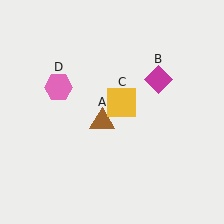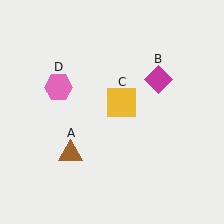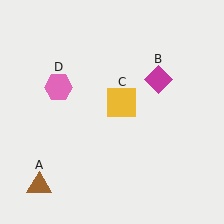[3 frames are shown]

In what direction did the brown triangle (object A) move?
The brown triangle (object A) moved down and to the left.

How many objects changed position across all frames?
1 object changed position: brown triangle (object A).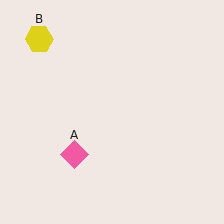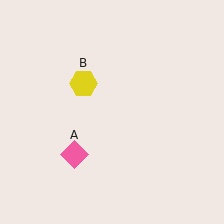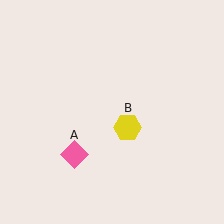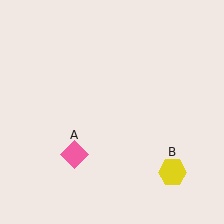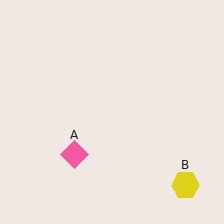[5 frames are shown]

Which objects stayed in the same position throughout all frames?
Pink diamond (object A) remained stationary.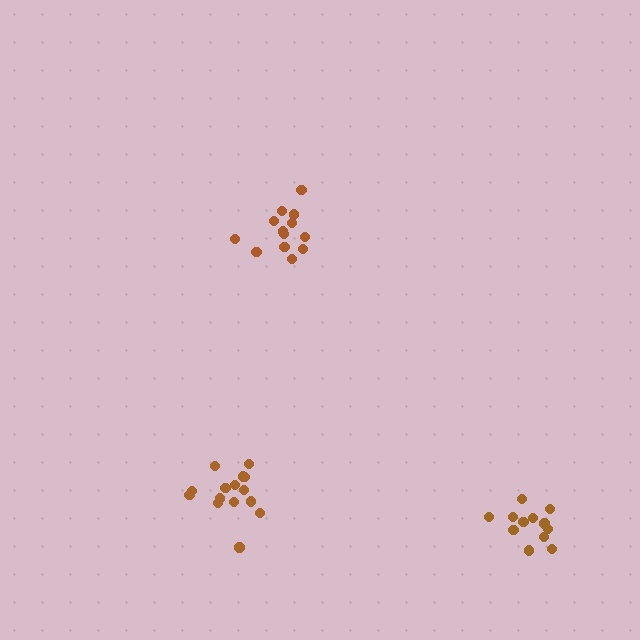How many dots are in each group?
Group 1: 12 dots, Group 2: 15 dots, Group 3: 13 dots (40 total).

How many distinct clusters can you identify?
There are 3 distinct clusters.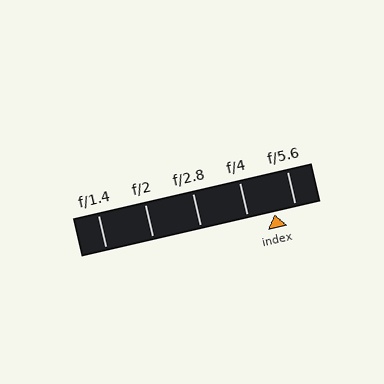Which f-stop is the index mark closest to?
The index mark is closest to f/5.6.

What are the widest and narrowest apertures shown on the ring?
The widest aperture shown is f/1.4 and the narrowest is f/5.6.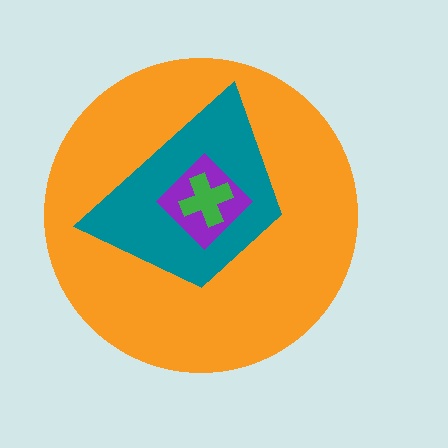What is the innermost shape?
The green cross.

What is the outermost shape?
The orange circle.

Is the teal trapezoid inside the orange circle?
Yes.